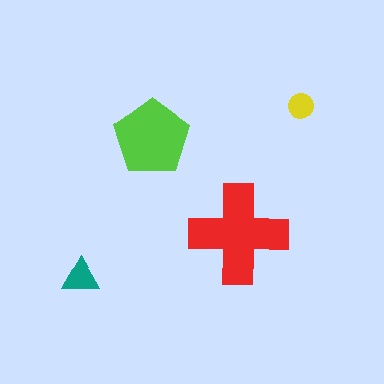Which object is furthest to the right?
The yellow circle is rightmost.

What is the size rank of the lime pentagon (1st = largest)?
2nd.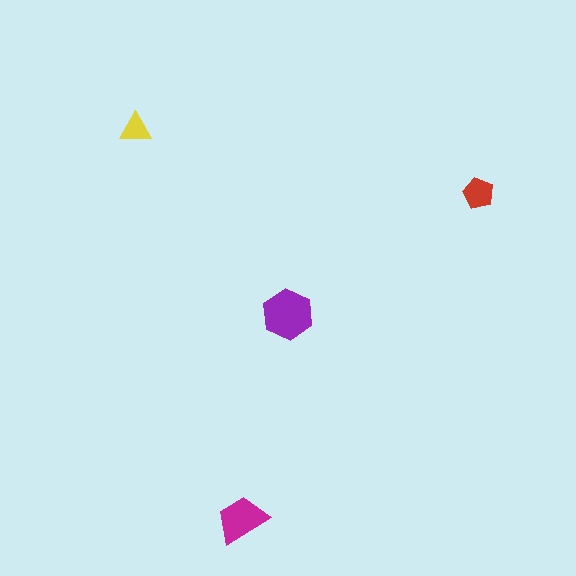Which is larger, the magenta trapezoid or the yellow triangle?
The magenta trapezoid.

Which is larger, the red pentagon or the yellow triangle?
The red pentagon.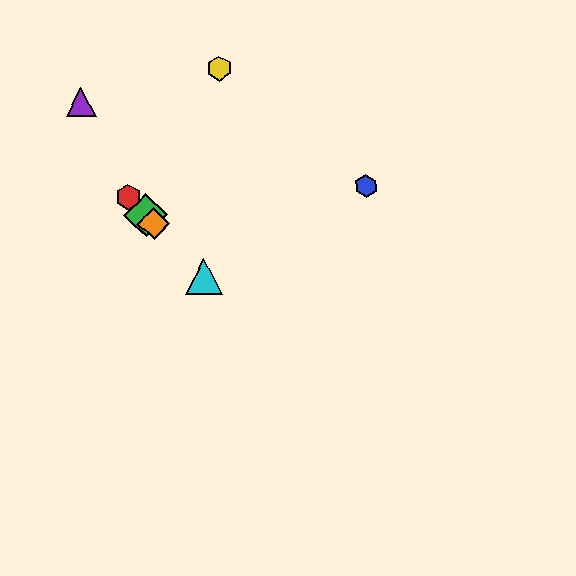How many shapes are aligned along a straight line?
4 shapes (the red hexagon, the green diamond, the orange diamond, the cyan triangle) are aligned along a straight line.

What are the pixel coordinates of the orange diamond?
The orange diamond is at (154, 224).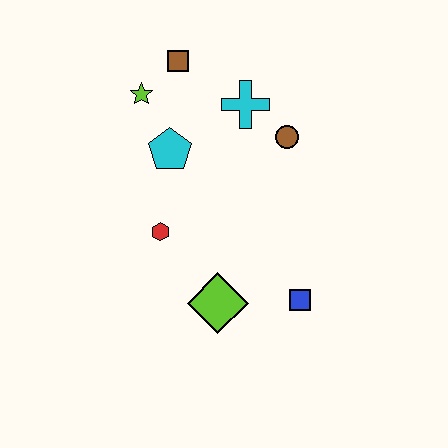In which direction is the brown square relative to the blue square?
The brown square is above the blue square.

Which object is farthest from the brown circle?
The lime diamond is farthest from the brown circle.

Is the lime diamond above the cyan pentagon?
No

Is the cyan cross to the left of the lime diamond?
No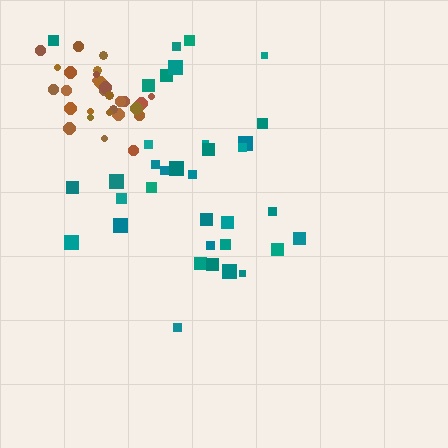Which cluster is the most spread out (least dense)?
Teal.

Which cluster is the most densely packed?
Brown.